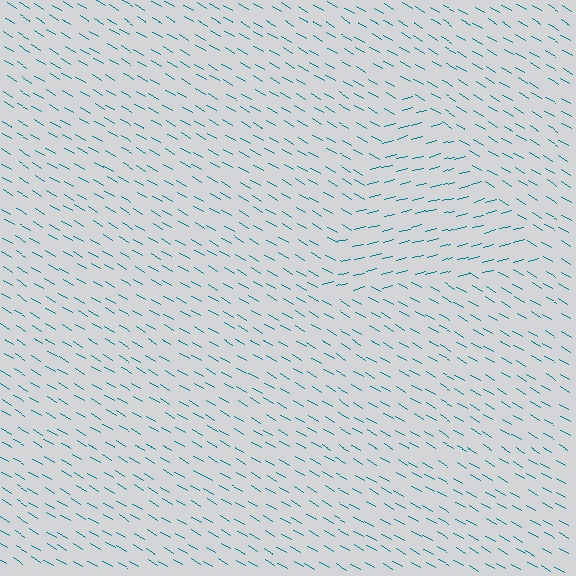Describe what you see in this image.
The image is filled with small teal line segments. A triangle region in the image has lines oriented differently from the surrounding lines, creating a visible texture boundary.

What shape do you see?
I see a triangle.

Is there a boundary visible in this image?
Yes, there is a texture boundary formed by a change in line orientation.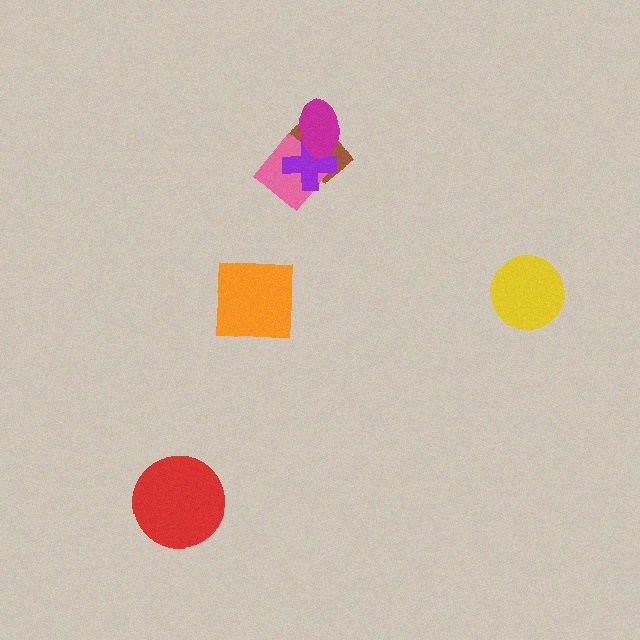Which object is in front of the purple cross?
The magenta ellipse is in front of the purple cross.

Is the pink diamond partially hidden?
Yes, it is partially covered by another shape.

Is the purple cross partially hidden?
Yes, it is partially covered by another shape.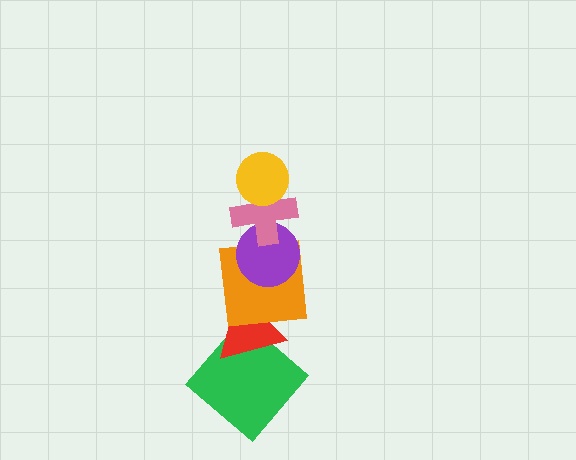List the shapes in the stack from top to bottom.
From top to bottom: the yellow circle, the pink cross, the purple circle, the orange square, the red triangle, the green diamond.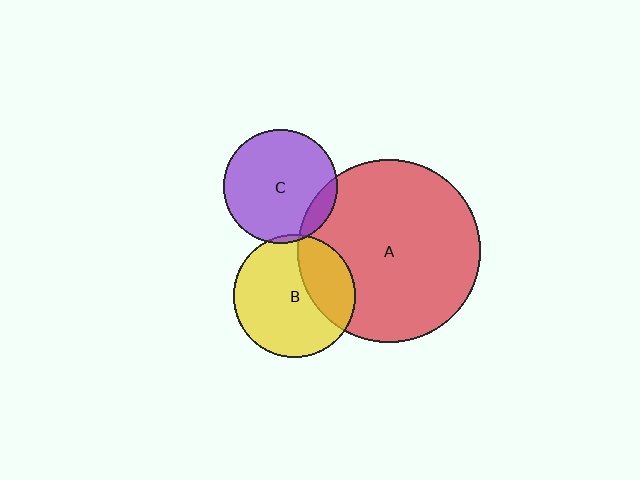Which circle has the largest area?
Circle A (red).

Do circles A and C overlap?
Yes.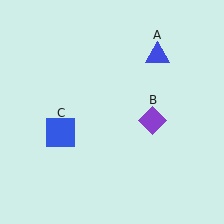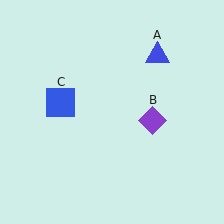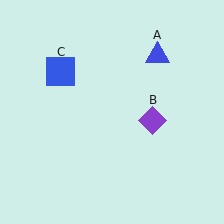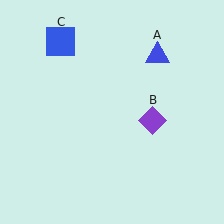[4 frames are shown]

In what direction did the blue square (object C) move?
The blue square (object C) moved up.